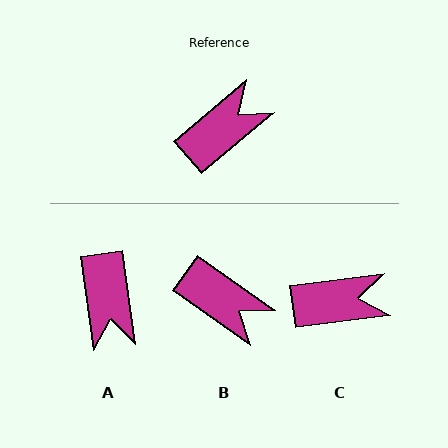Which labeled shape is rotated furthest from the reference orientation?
A, about 122 degrees away.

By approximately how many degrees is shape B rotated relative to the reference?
Approximately 76 degrees clockwise.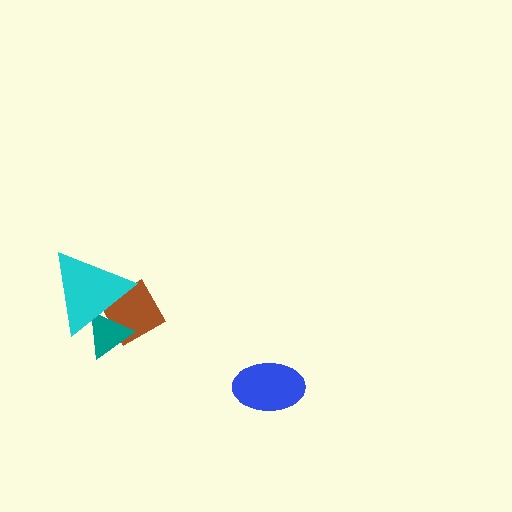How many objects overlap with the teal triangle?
2 objects overlap with the teal triangle.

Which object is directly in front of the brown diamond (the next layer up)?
The teal triangle is directly in front of the brown diamond.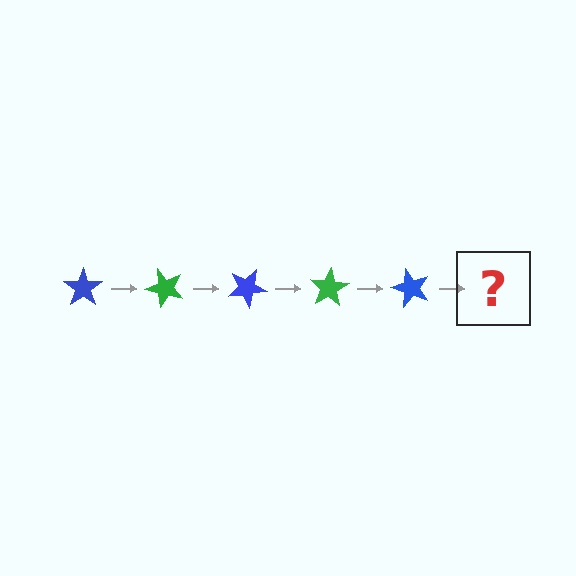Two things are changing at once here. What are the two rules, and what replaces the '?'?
The two rules are that it rotates 50 degrees each step and the color cycles through blue and green. The '?' should be a green star, rotated 250 degrees from the start.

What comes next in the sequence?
The next element should be a green star, rotated 250 degrees from the start.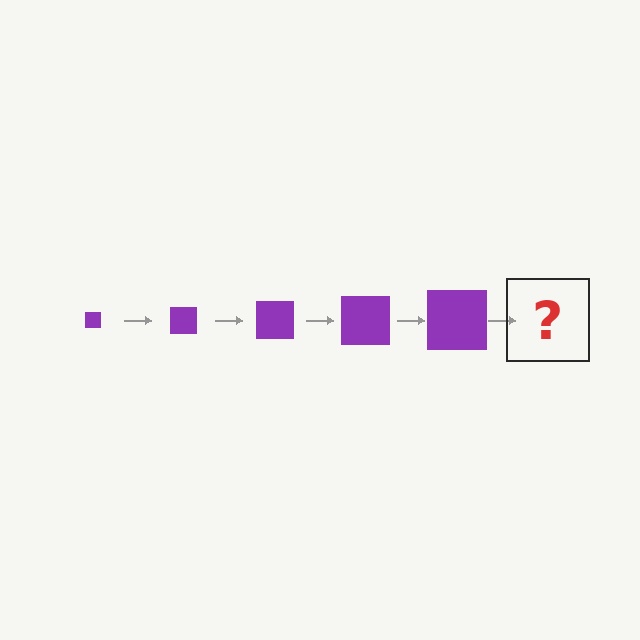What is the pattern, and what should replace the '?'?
The pattern is that the square gets progressively larger each step. The '?' should be a purple square, larger than the previous one.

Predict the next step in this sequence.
The next step is a purple square, larger than the previous one.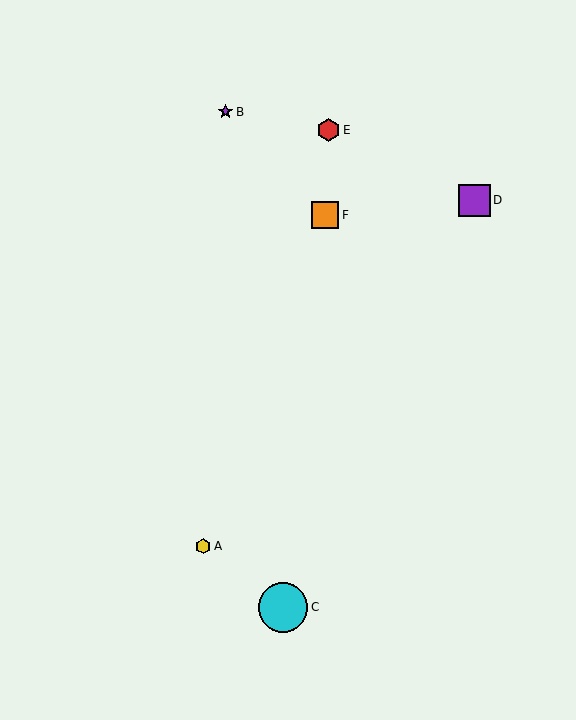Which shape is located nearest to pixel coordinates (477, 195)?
The purple square (labeled D) at (474, 200) is nearest to that location.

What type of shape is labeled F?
Shape F is an orange square.